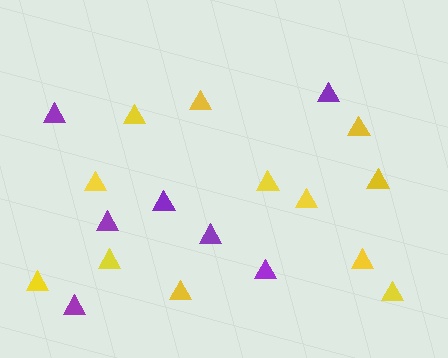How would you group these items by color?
There are 2 groups: one group of purple triangles (7) and one group of yellow triangles (12).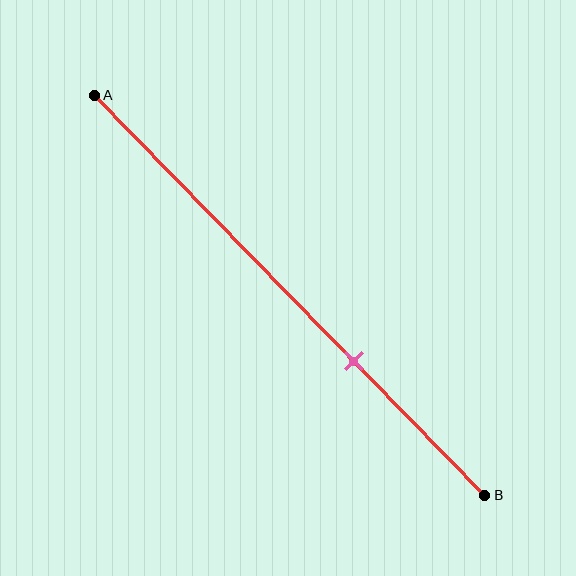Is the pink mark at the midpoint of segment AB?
No, the mark is at about 65% from A, not at the 50% midpoint.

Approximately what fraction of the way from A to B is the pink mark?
The pink mark is approximately 65% of the way from A to B.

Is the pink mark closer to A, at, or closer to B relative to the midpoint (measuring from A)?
The pink mark is closer to point B than the midpoint of segment AB.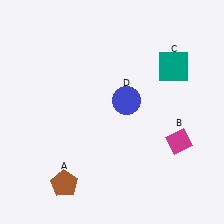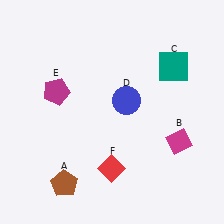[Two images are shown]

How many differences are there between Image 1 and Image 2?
There are 2 differences between the two images.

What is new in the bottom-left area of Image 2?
A red diamond (F) was added in the bottom-left area of Image 2.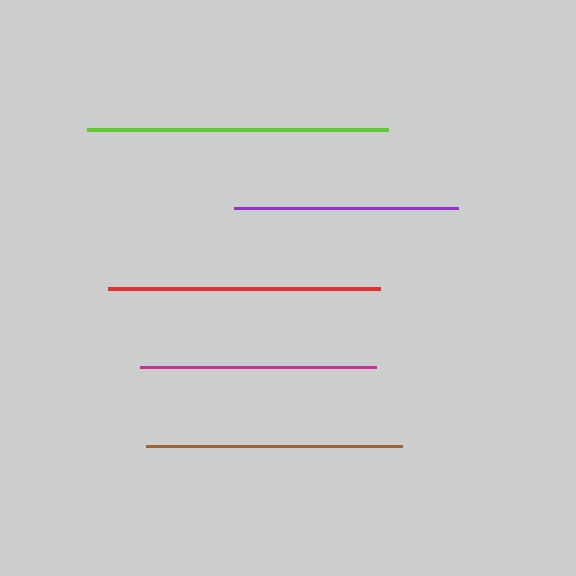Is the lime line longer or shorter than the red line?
The lime line is longer than the red line.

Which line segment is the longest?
The lime line is the longest at approximately 301 pixels.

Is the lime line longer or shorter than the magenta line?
The lime line is longer than the magenta line.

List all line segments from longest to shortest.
From longest to shortest: lime, red, brown, magenta, purple.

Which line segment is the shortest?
The purple line is the shortest at approximately 224 pixels.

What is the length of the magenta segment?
The magenta segment is approximately 235 pixels long.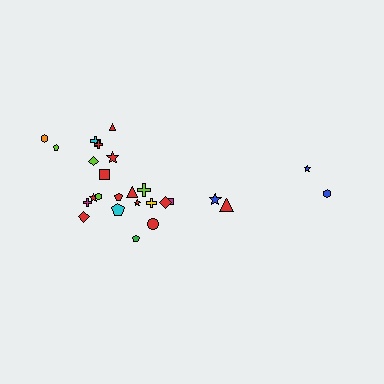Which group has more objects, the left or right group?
The left group.